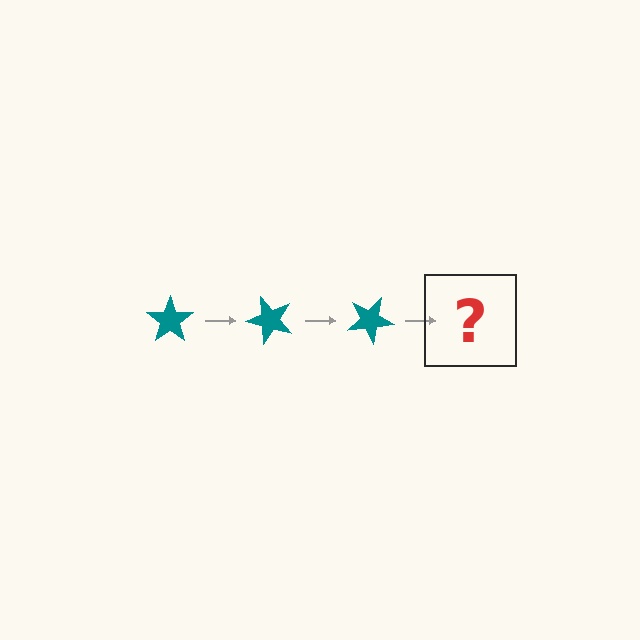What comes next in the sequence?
The next element should be a teal star rotated 150 degrees.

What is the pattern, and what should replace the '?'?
The pattern is that the star rotates 50 degrees each step. The '?' should be a teal star rotated 150 degrees.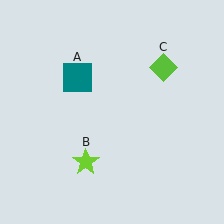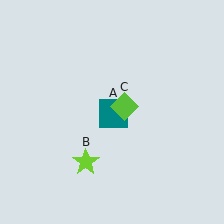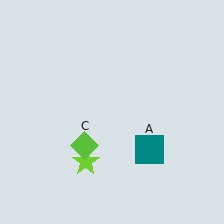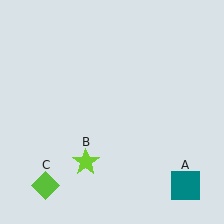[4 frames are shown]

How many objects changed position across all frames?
2 objects changed position: teal square (object A), lime diamond (object C).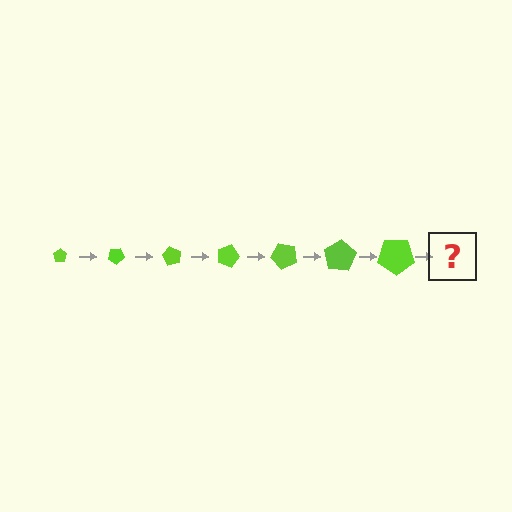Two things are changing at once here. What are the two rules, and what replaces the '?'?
The two rules are that the pentagon grows larger each step and it rotates 30 degrees each step. The '?' should be a pentagon, larger than the previous one and rotated 210 degrees from the start.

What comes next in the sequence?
The next element should be a pentagon, larger than the previous one and rotated 210 degrees from the start.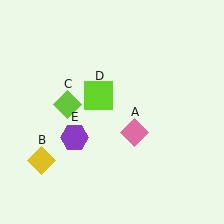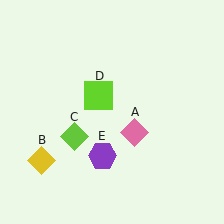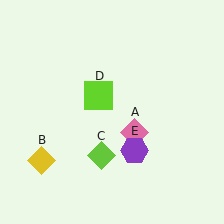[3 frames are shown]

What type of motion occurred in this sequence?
The lime diamond (object C), purple hexagon (object E) rotated counterclockwise around the center of the scene.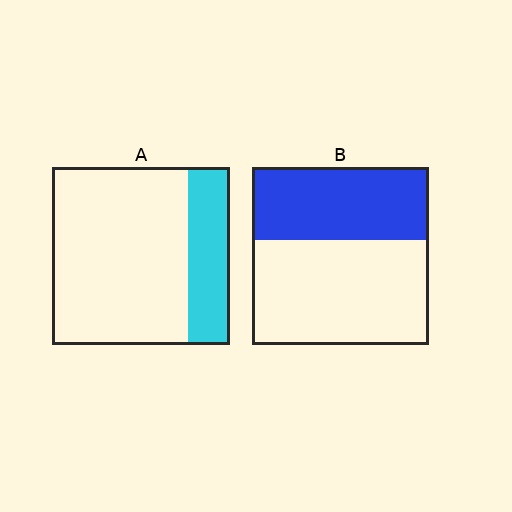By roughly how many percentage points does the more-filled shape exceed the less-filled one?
By roughly 15 percentage points (B over A).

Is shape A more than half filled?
No.